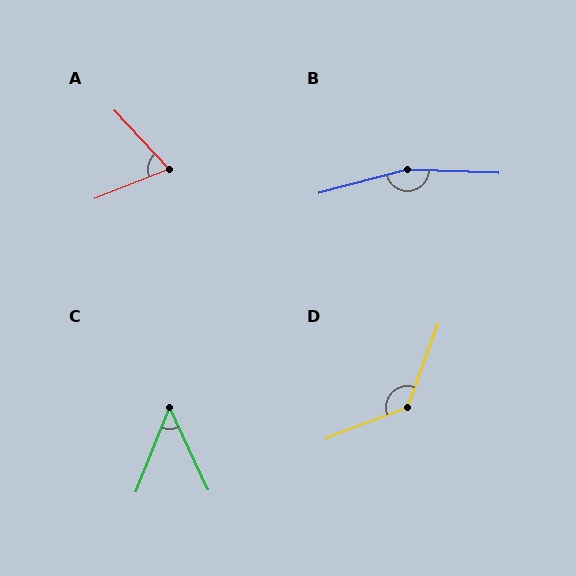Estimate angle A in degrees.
Approximately 68 degrees.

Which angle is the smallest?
C, at approximately 47 degrees.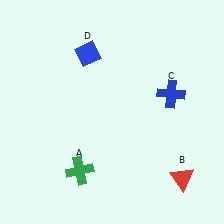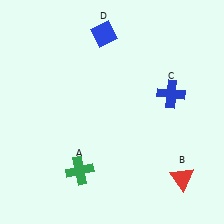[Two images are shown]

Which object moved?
The blue diamond (D) moved up.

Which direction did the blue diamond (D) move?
The blue diamond (D) moved up.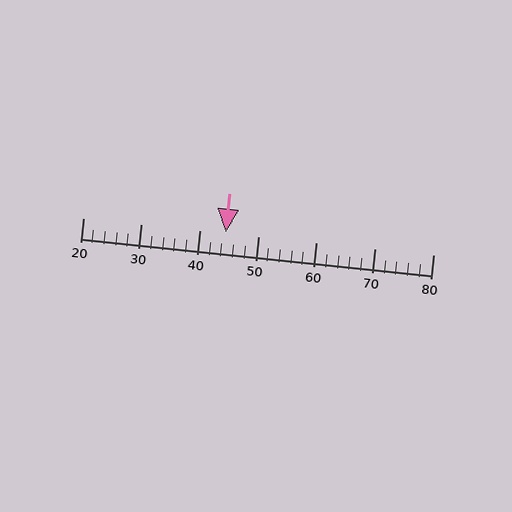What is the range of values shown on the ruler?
The ruler shows values from 20 to 80.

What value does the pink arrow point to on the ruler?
The pink arrow points to approximately 44.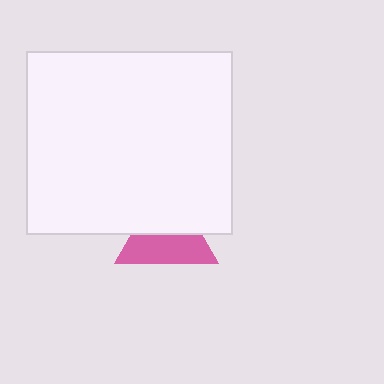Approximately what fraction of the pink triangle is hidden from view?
Roughly 48% of the pink triangle is hidden behind the white rectangle.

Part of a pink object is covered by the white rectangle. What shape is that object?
It is a triangle.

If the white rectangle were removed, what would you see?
You would see the complete pink triangle.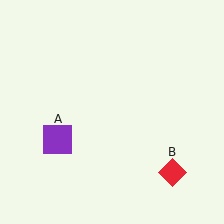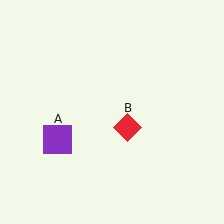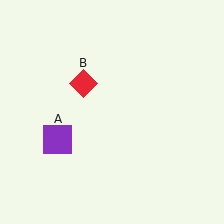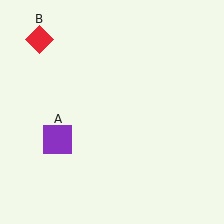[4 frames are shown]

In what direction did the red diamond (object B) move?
The red diamond (object B) moved up and to the left.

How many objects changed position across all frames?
1 object changed position: red diamond (object B).